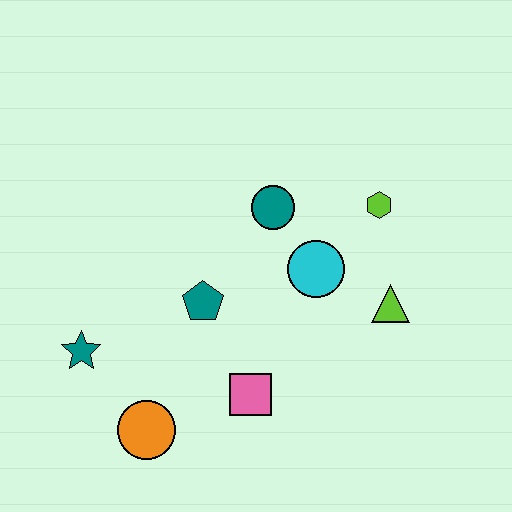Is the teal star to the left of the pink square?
Yes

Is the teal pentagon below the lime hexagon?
Yes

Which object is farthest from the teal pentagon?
The lime hexagon is farthest from the teal pentagon.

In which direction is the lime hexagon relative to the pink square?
The lime hexagon is above the pink square.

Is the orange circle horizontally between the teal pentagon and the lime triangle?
No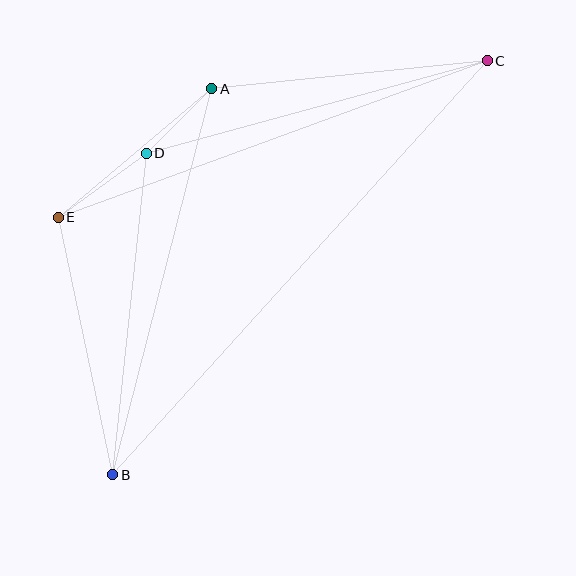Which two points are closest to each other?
Points A and D are closest to each other.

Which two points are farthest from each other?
Points B and C are farthest from each other.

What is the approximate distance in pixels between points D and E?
The distance between D and E is approximately 109 pixels.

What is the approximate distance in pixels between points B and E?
The distance between B and E is approximately 263 pixels.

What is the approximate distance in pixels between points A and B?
The distance between A and B is approximately 398 pixels.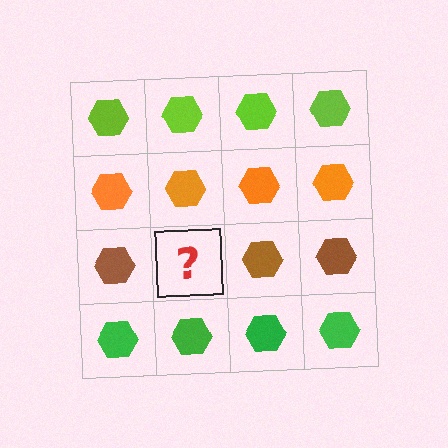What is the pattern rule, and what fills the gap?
The rule is that each row has a consistent color. The gap should be filled with a brown hexagon.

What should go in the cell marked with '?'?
The missing cell should contain a brown hexagon.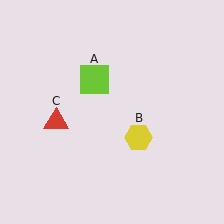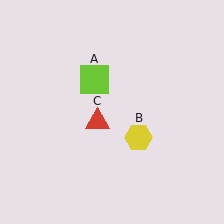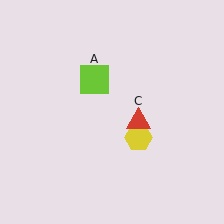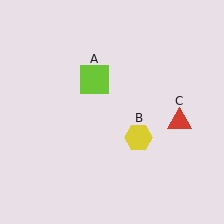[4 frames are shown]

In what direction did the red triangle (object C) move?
The red triangle (object C) moved right.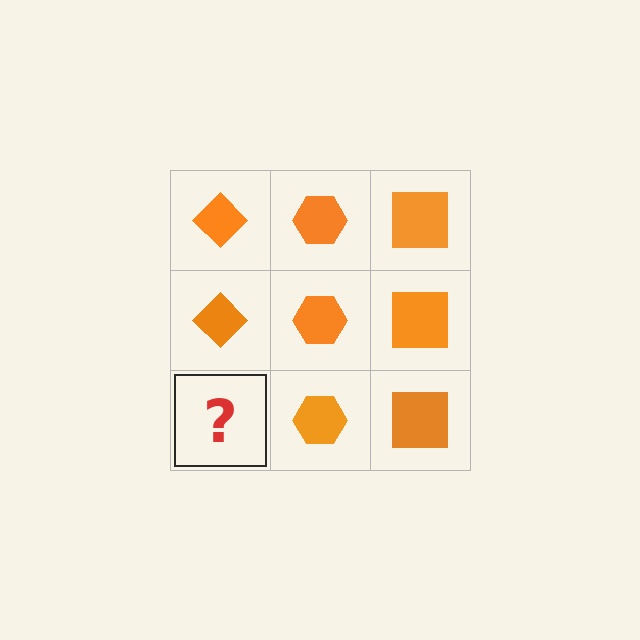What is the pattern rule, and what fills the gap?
The rule is that each column has a consistent shape. The gap should be filled with an orange diamond.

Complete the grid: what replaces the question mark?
The question mark should be replaced with an orange diamond.